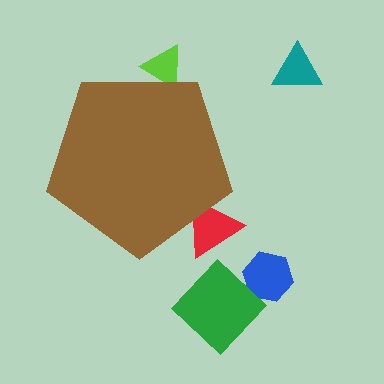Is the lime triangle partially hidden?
Yes, the lime triangle is partially hidden behind the brown pentagon.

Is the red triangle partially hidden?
Yes, the red triangle is partially hidden behind the brown pentagon.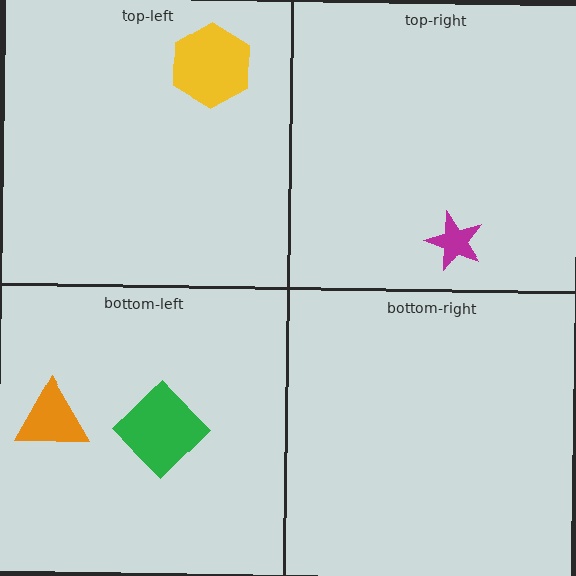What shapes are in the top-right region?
The magenta star.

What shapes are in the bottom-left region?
The orange triangle, the green diamond.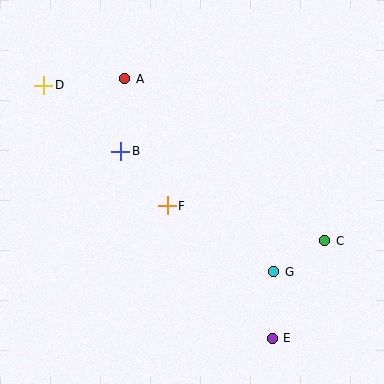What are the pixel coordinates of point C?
Point C is at (325, 241).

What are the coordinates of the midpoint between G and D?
The midpoint between G and D is at (159, 178).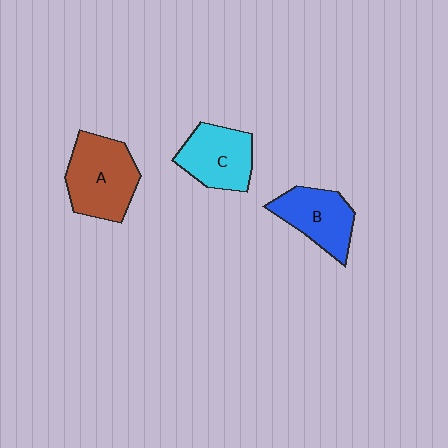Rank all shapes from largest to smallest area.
From largest to smallest: A (brown), C (cyan), B (blue).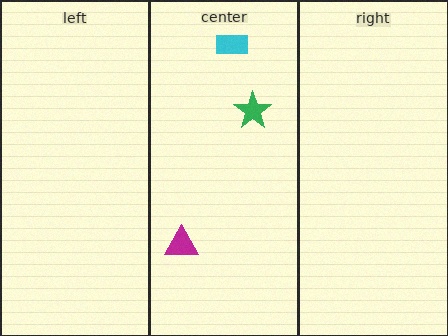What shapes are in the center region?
The green star, the magenta triangle, the cyan rectangle.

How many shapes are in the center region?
3.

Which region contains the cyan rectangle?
The center region.